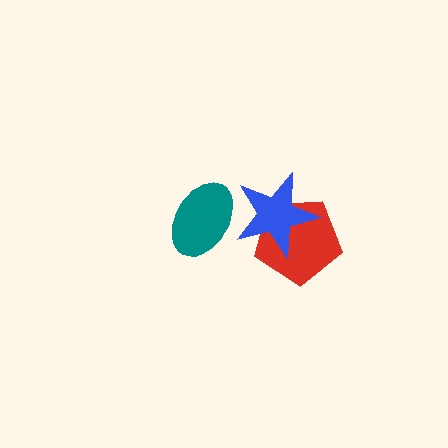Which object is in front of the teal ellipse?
The blue star is in front of the teal ellipse.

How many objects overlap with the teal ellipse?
1 object overlaps with the teal ellipse.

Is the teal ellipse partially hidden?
Yes, it is partially covered by another shape.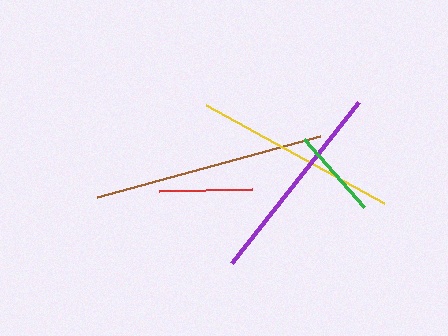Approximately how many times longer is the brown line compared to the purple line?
The brown line is approximately 1.1 times the length of the purple line.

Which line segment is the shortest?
The green line is the shortest at approximately 90 pixels.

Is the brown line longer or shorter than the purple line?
The brown line is longer than the purple line.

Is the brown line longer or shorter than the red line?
The brown line is longer than the red line.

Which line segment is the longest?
The brown line is the longest at approximately 231 pixels.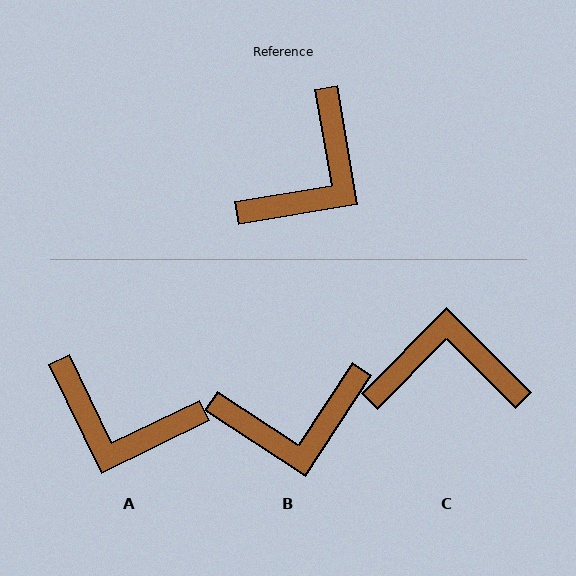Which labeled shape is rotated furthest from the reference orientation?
C, about 126 degrees away.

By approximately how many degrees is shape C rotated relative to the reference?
Approximately 126 degrees counter-clockwise.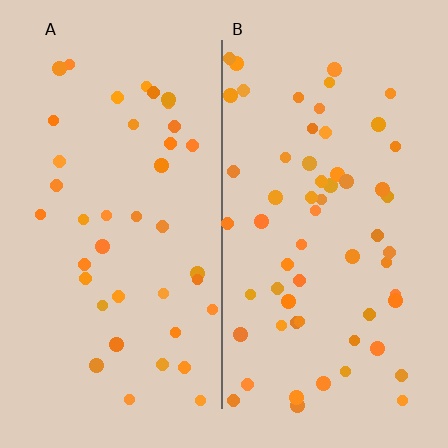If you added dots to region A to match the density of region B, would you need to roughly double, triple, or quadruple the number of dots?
Approximately double.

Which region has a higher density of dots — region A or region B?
B (the right).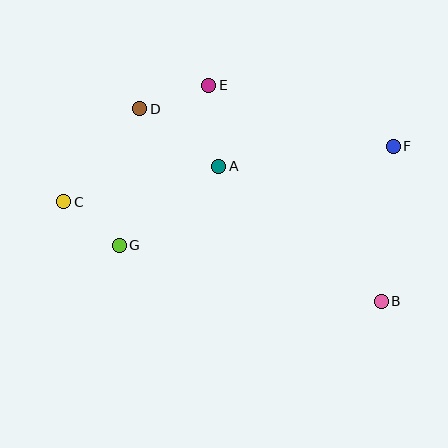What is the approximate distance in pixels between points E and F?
The distance between E and F is approximately 194 pixels.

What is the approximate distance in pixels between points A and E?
The distance between A and E is approximately 81 pixels.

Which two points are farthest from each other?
Points C and F are farthest from each other.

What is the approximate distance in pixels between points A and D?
The distance between A and D is approximately 98 pixels.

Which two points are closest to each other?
Points C and G are closest to each other.